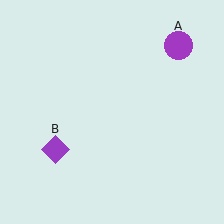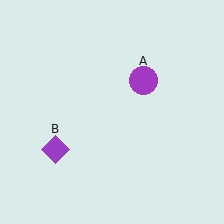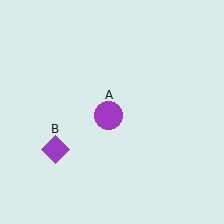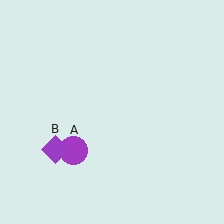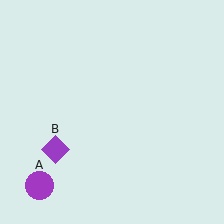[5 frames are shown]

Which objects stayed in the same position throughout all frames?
Purple diamond (object B) remained stationary.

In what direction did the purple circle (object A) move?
The purple circle (object A) moved down and to the left.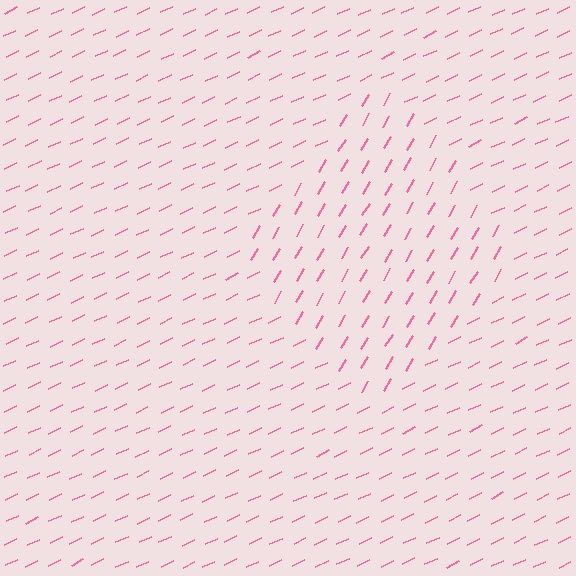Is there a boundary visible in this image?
Yes, there is a texture boundary formed by a change in line orientation.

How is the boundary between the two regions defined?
The boundary is defined purely by a change in line orientation (approximately 34 degrees difference). All lines are the same color and thickness.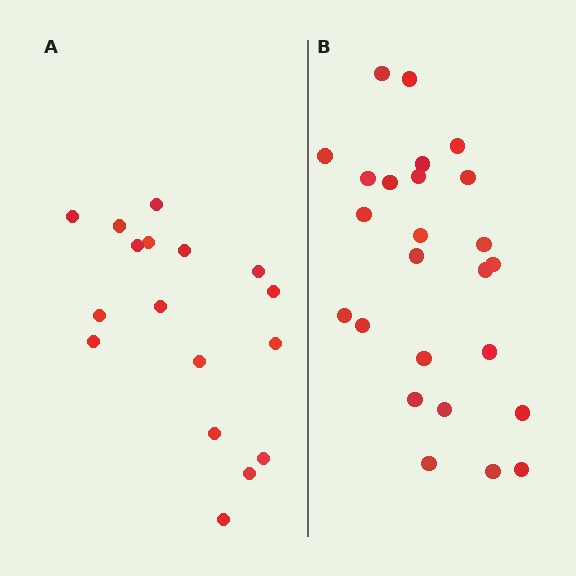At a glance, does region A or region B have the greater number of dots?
Region B (the right region) has more dots.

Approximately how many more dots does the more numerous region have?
Region B has roughly 8 or so more dots than region A.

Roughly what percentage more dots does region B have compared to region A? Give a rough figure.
About 45% more.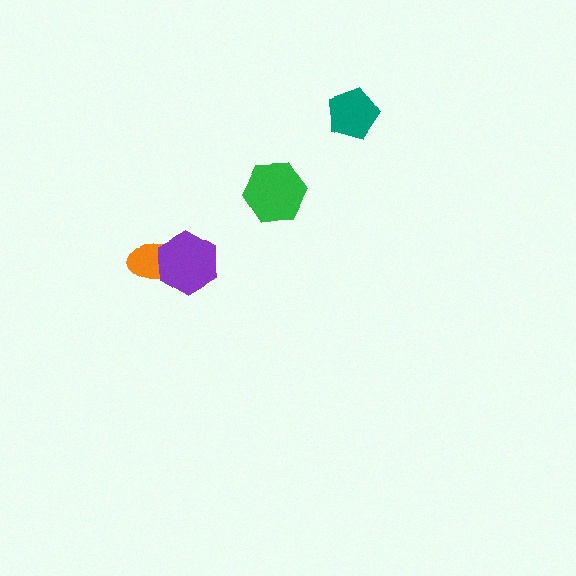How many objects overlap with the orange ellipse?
1 object overlaps with the orange ellipse.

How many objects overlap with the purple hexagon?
1 object overlaps with the purple hexagon.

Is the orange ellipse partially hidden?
Yes, it is partially covered by another shape.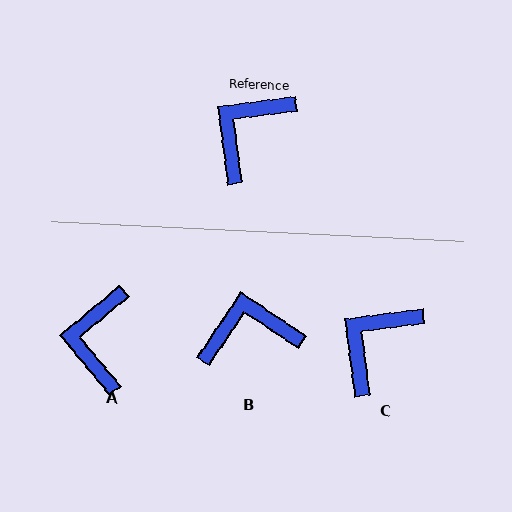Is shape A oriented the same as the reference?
No, it is off by about 32 degrees.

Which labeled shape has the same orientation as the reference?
C.